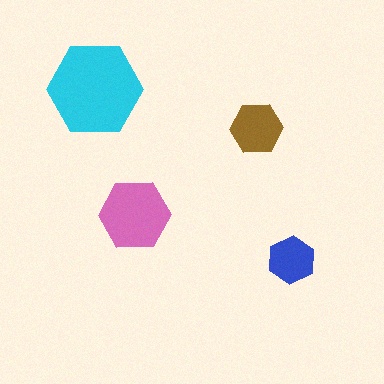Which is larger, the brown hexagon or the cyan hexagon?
The cyan one.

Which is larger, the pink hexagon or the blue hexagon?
The pink one.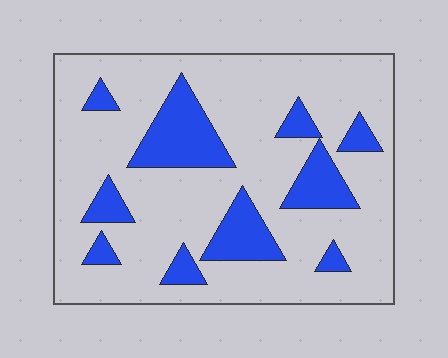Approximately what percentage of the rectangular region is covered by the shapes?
Approximately 20%.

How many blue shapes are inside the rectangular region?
10.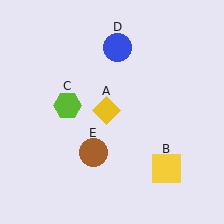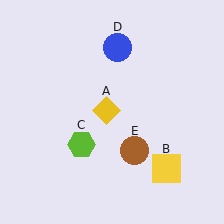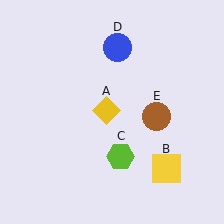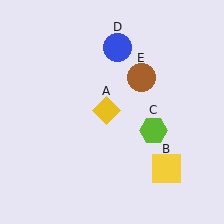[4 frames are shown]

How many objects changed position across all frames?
2 objects changed position: lime hexagon (object C), brown circle (object E).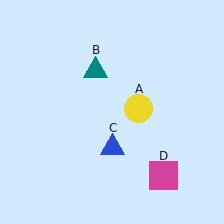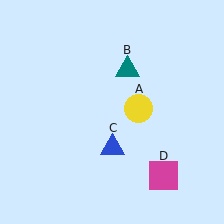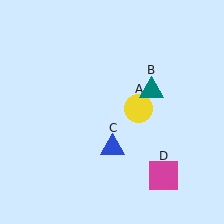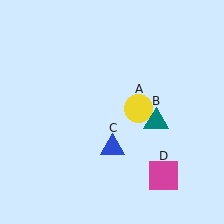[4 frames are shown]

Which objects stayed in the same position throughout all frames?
Yellow circle (object A) and blue triangle (object C) and magenta square (object D) remained stationary.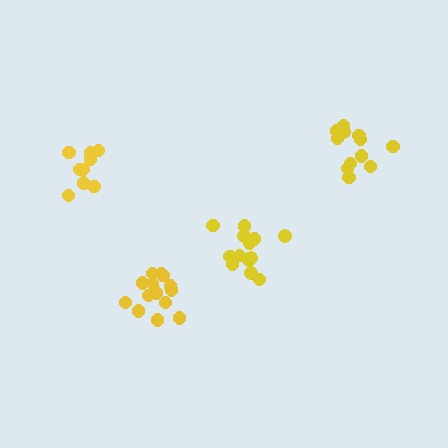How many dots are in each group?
Group 1: 9 dots, Group 2: 12 dots, Group 3: 13 dots, Group 4: 14 dots (48 total).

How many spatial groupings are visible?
There are 4 spatial groupings.